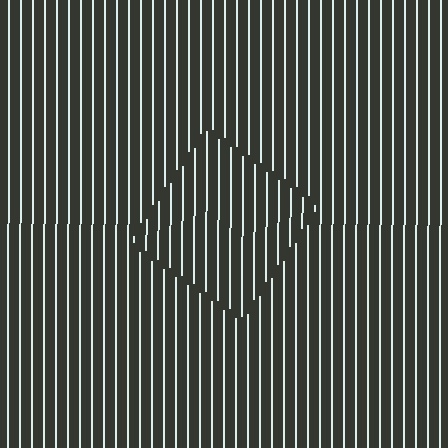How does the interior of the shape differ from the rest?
The interior of the shape contains the same grating, shifted by half a period — the contour is defined by the phase discontinuity where line-ends from the inner and outer gratings abut.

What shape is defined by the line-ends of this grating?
An illusory square. The interior of the shape contains the same grating, shifted by half a period — the contour is defined by the phase discontinuity where line-ends from the inner and outer gratings abut.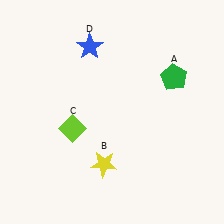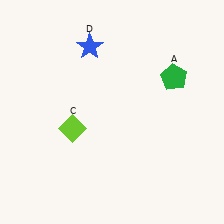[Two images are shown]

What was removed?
The yellow star (B) was removed in Image 2.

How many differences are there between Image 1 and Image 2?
There is 1 difference between the two images.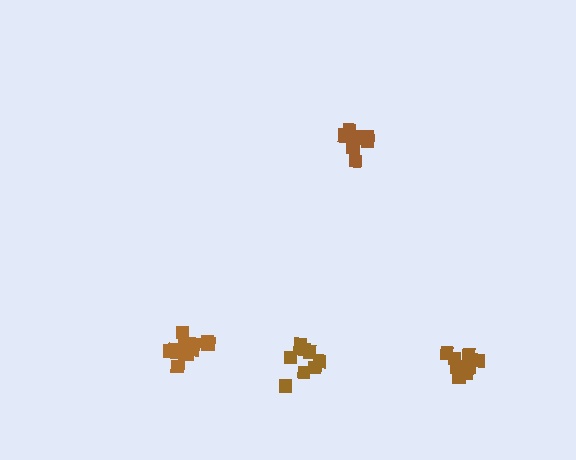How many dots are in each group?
Group 1: 13 dots, Group 2: 11 dots, Group 3: 12 dots, Group 4: 8 dots (44 total).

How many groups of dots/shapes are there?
There are 4 groups.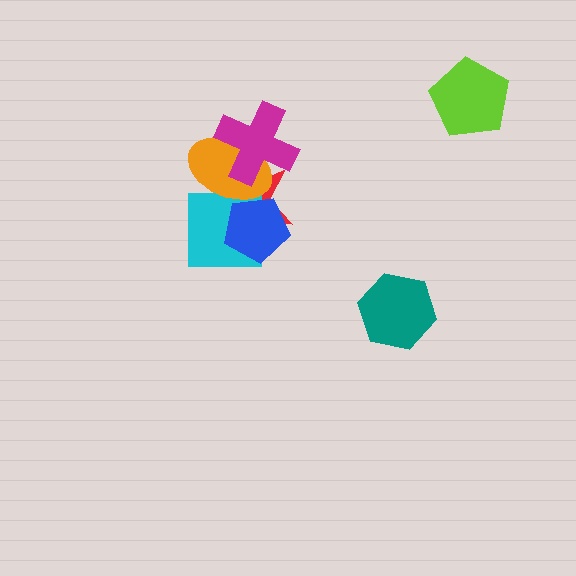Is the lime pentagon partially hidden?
No, no other shape covers it.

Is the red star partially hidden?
Yes, it is partially covered by another shape.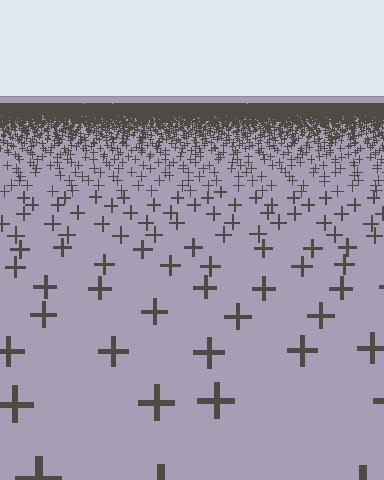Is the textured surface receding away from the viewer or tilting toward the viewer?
The surface is receding away from the viewer. Texture elements get smaller and denser toward the top.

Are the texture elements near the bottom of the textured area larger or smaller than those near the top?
Larger. Near the bottom, elements are closer to the viewer and appear at a bigger on-screen size.